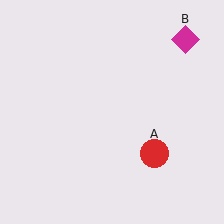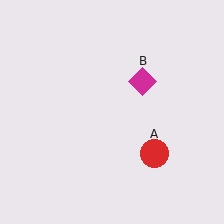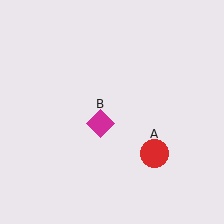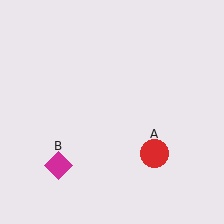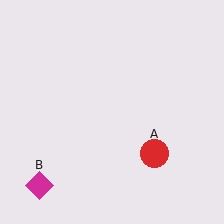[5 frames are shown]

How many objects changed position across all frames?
1 object changed position: magenta diamond (object B).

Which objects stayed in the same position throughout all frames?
Red circle (object A) remained stationary.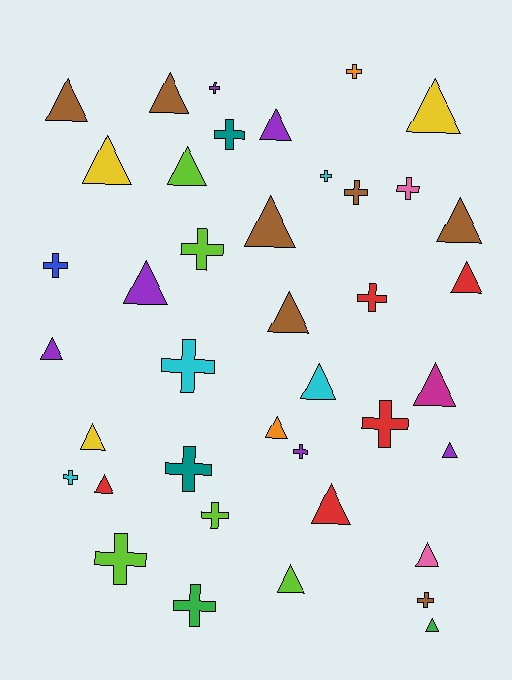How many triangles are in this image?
There are 22 triangles.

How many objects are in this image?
There are 40 objects.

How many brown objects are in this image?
There are 7 brown objects.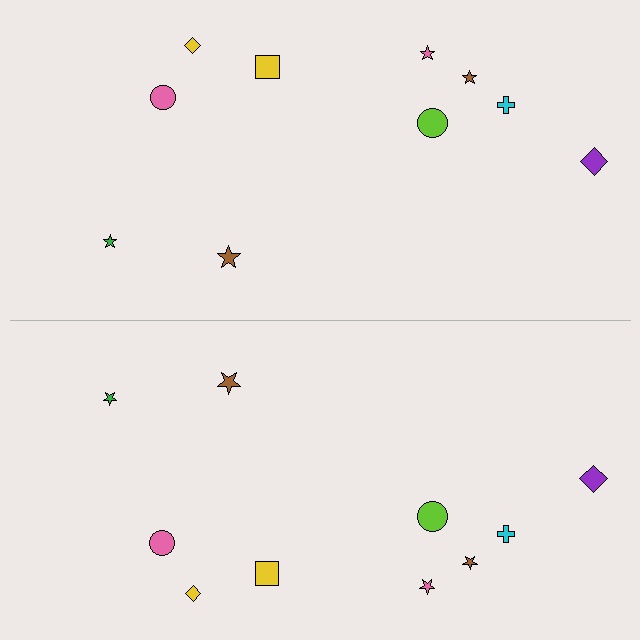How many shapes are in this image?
There are 20 shapes in this image.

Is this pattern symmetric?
Yes, this pattern has bilateral (reflection) symmetry.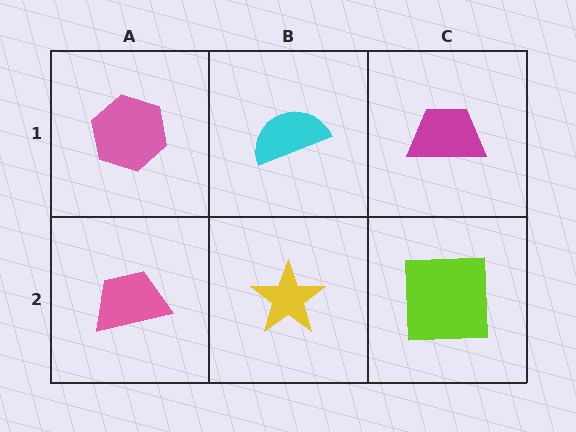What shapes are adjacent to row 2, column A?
A pink hexagon (row 1, column A), a yellow star (row 2, column B).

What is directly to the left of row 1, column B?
A pink hexagon.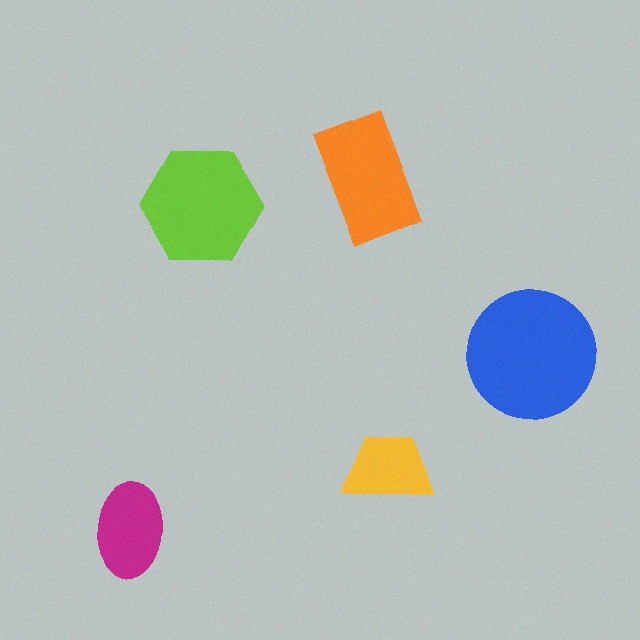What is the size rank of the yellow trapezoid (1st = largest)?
5th.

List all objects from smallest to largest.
The yellow trapezoid, the magenta ellipse, the orange rectangle, the lime hexagon, the blue circle.